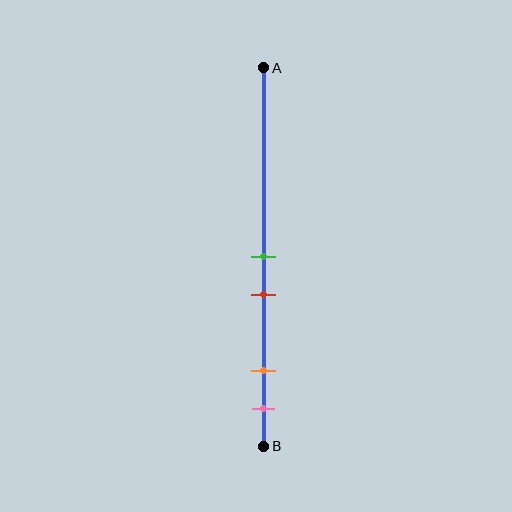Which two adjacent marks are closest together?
The green and red marks are the closest adjacent pair.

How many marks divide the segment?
There are 4 marks dividing the segment.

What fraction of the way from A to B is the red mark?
The red mark is approximately 60% (0.6) of the way from A to B.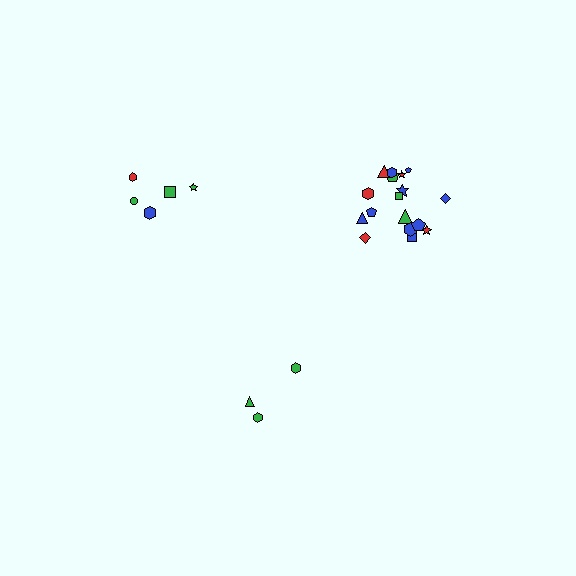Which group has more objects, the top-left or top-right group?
The top-right group.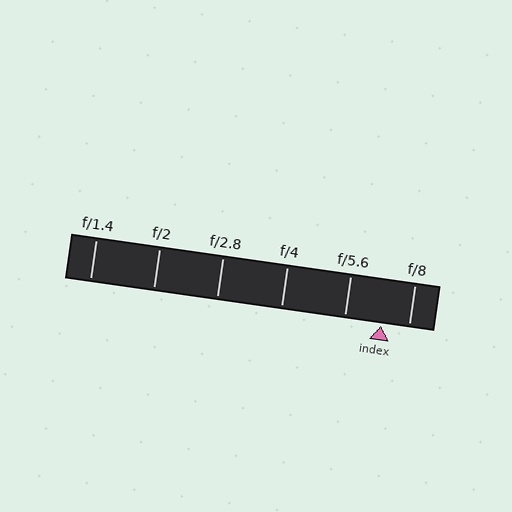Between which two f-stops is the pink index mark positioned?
The index mark is between f/5.6 and f/8.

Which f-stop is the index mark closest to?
The index mark is closest to f/8.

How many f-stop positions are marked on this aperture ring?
There are 6 f-stop positions marked.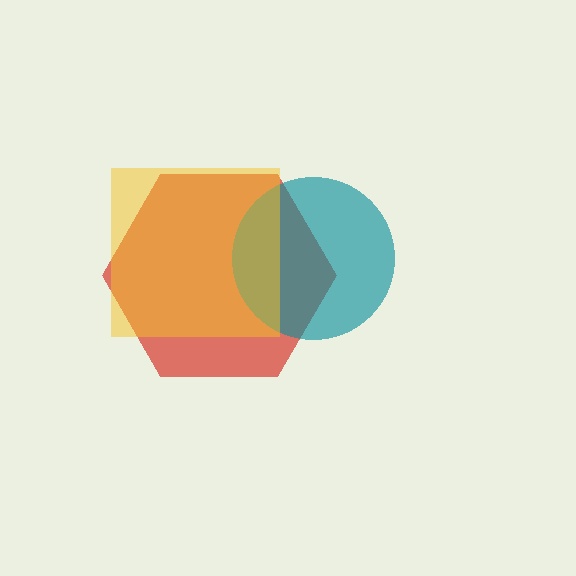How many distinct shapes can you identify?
There are 3 distinct shapes: a red hexagon, a teal circle, a yellow square.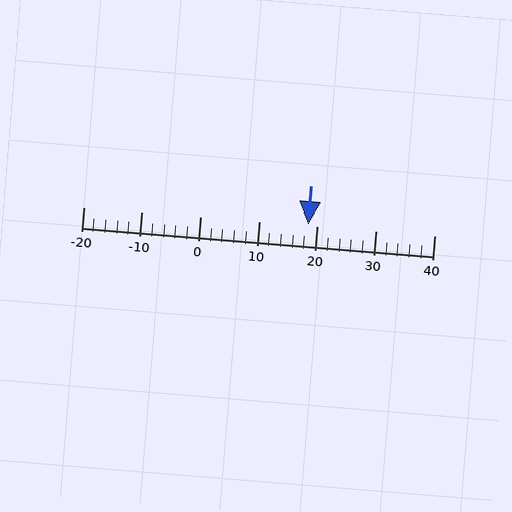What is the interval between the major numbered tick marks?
The major tick marks are spaced 10 units apart.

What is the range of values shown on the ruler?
The ruler shows values from -20 to 40.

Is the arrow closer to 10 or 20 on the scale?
The arrow is closer to 20.